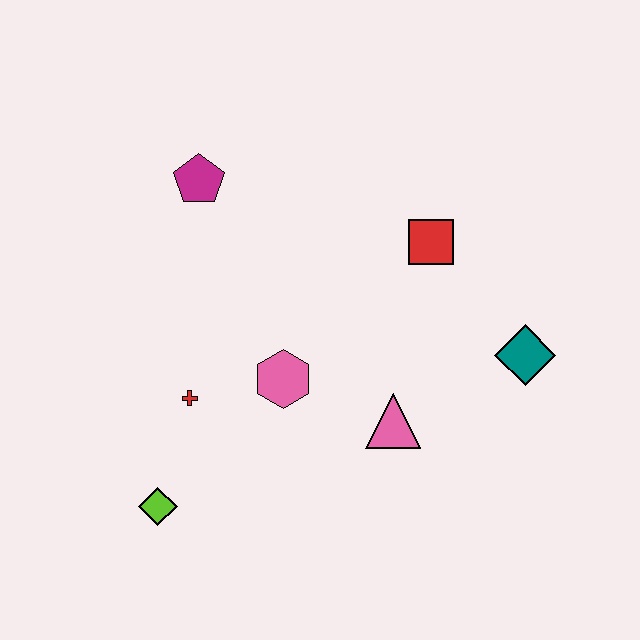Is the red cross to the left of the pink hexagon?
Yes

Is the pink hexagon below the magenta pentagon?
Yes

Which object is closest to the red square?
The teal diamond is closest to the red square.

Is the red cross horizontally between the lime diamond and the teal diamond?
Yes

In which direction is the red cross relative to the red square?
The red cross is to the left of the red square.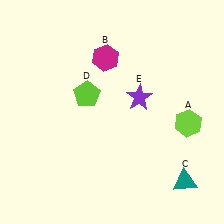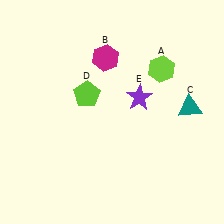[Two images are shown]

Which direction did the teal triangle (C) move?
The teal triangle (C) moved up.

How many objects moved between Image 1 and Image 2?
2 objects moved between the two images.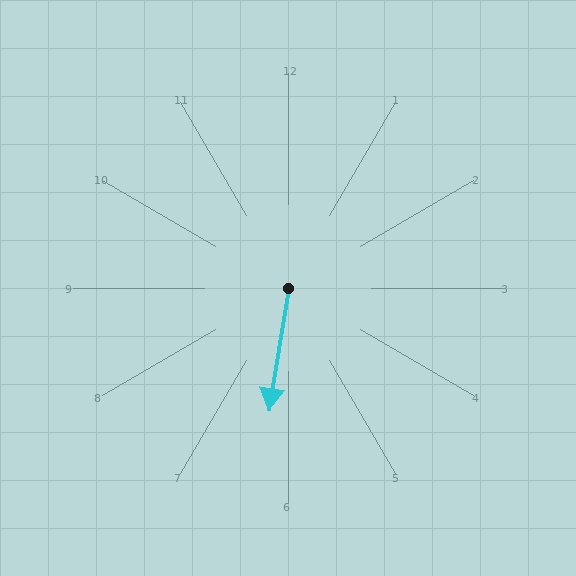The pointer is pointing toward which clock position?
Roughly 6 o'clock.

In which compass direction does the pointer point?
South.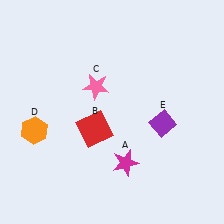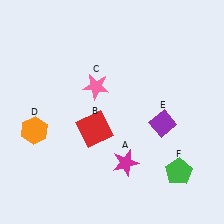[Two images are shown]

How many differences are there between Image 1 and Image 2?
There is 1 difference between the two images.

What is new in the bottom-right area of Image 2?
A green pentagon (F) was added in the bottom-right area of Image 2.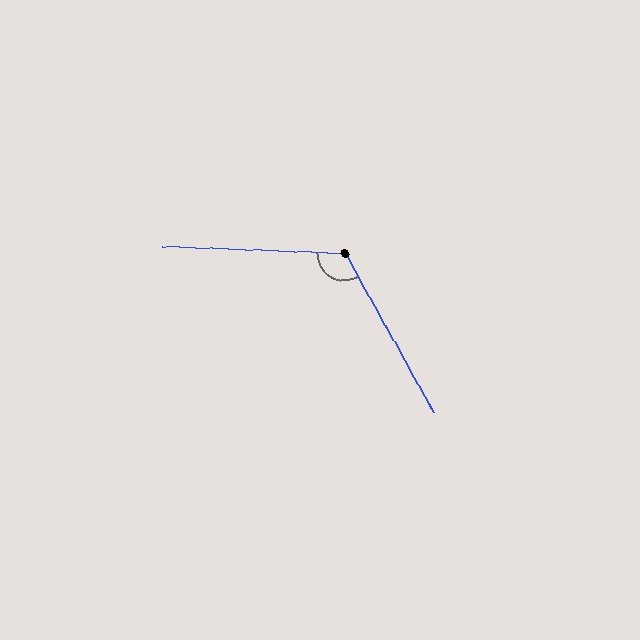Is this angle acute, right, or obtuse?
It is obtuse.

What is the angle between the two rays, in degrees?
Approximately 121 degrees.